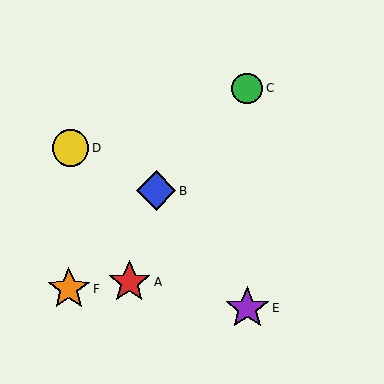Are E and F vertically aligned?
No, E is at x≈247 and F is at x≈69.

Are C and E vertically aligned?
Yes, both are at x≈247.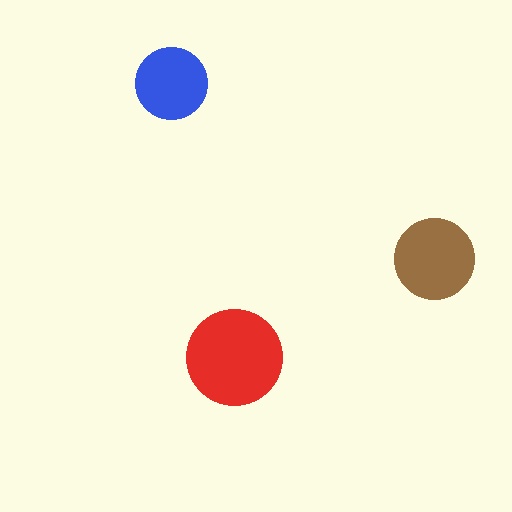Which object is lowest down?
The red circle is bottommost.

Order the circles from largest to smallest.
the red one, the brown one, the blue one.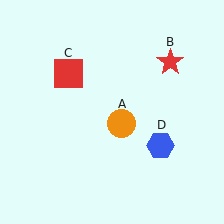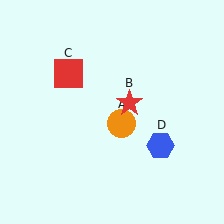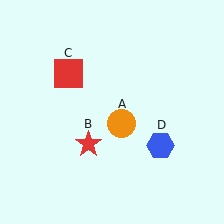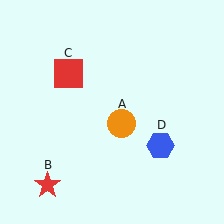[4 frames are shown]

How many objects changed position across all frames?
1 object changed position: red star (object B).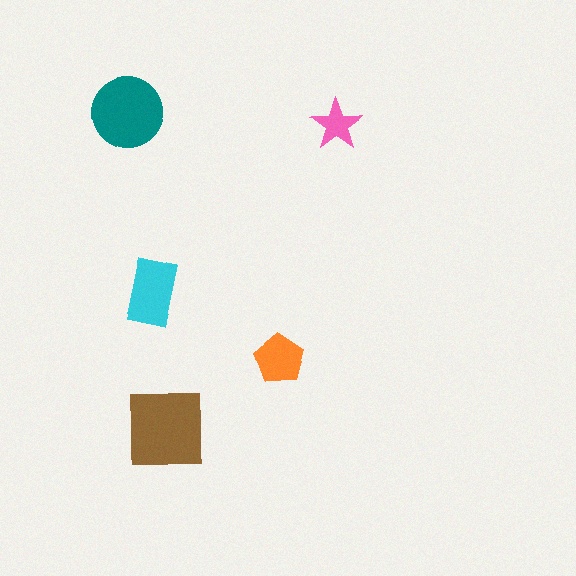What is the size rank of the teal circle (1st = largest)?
2nd.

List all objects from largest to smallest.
The brown square, the teal circle, the cyan rectangle, the orange pentagon, the pink star.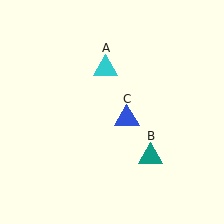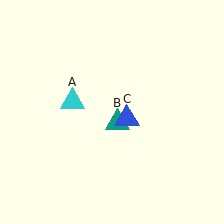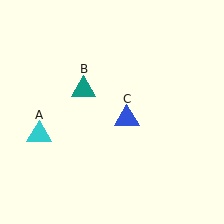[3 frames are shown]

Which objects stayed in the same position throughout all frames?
Blue triangle (object C) remained stationary.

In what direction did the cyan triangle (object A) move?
The cyan triangle (object A) moved down and to the left.